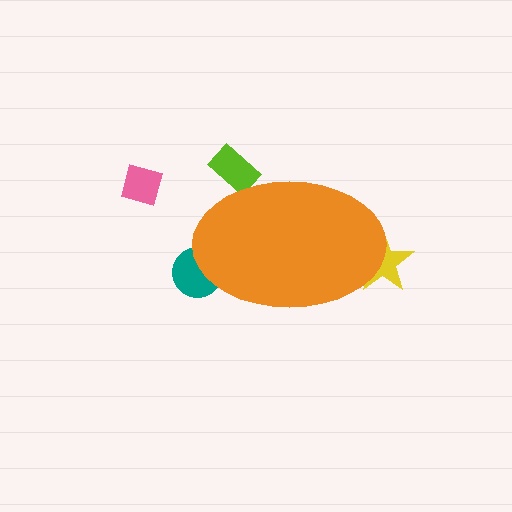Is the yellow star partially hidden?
Yes, the yellow star is partially hidden behind the orange ellipse.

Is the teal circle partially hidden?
Yes, the teal circle is partially hidden behind the orange ellipse.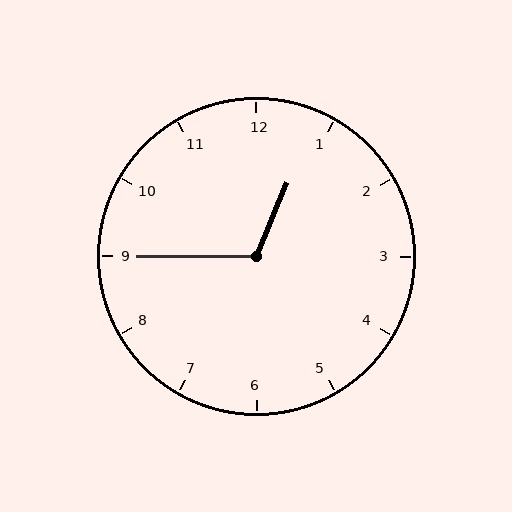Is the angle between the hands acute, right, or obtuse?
It is obtuse.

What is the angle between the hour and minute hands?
Approximately 112 degrees.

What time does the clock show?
12:45.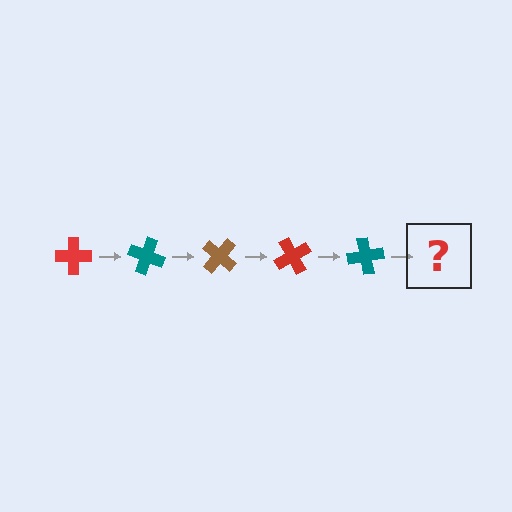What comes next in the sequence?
The next element should be a brown cross, rotated 100 degrees from the start.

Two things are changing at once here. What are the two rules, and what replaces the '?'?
The two rules are that it rotates 20 degrees each step and the color cycles through red, teal, and brown. The '?' should be a brown cross, rotated 100 degrees from the start.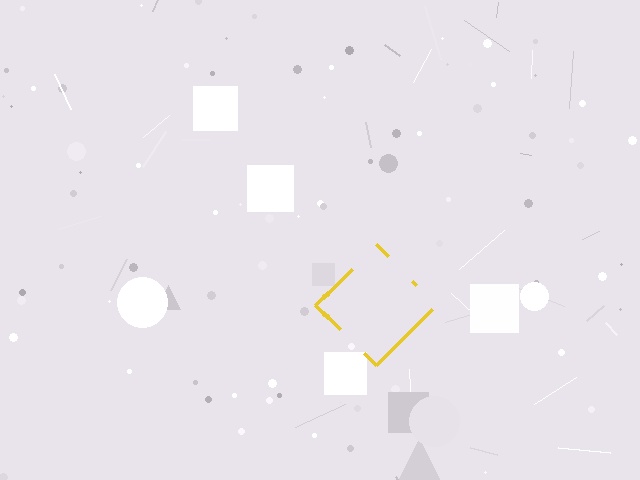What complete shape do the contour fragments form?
The contour fragments form a diamond.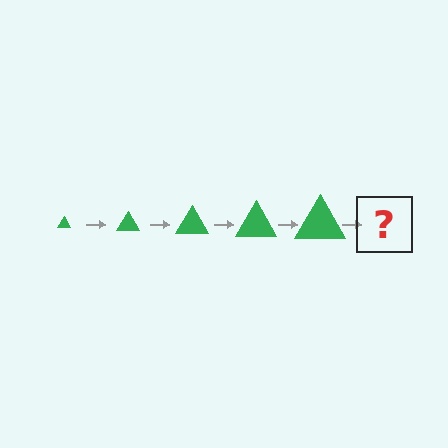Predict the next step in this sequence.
The next step is a green triangle, larger than the previous one.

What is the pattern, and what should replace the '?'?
The pattern is that the triangle gets progressively larger each step. The '?' should be a green triangle, larger than the previous one.